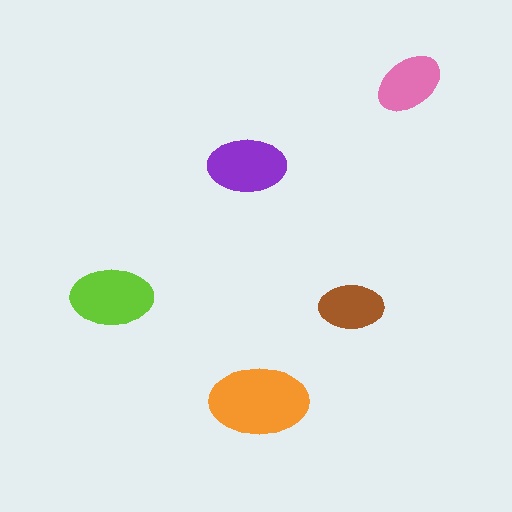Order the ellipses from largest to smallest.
the orange one, the lime one, the purple one, the pink one, the brown one.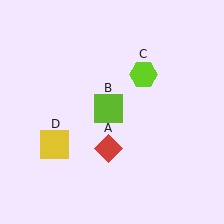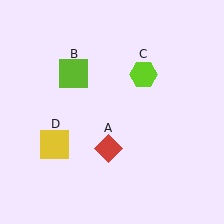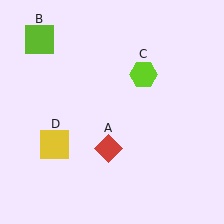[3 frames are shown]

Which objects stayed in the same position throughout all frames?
Red diamond (object A) and lime hexagon (object C) and yellow square (object D) remained stationary.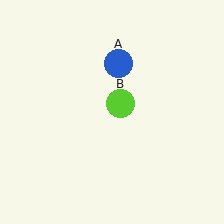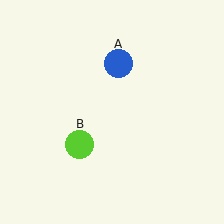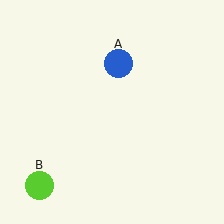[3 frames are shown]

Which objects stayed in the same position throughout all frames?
Blue circle (object A) remained stationary.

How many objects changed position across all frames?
1 object changed position: lime circle (object B).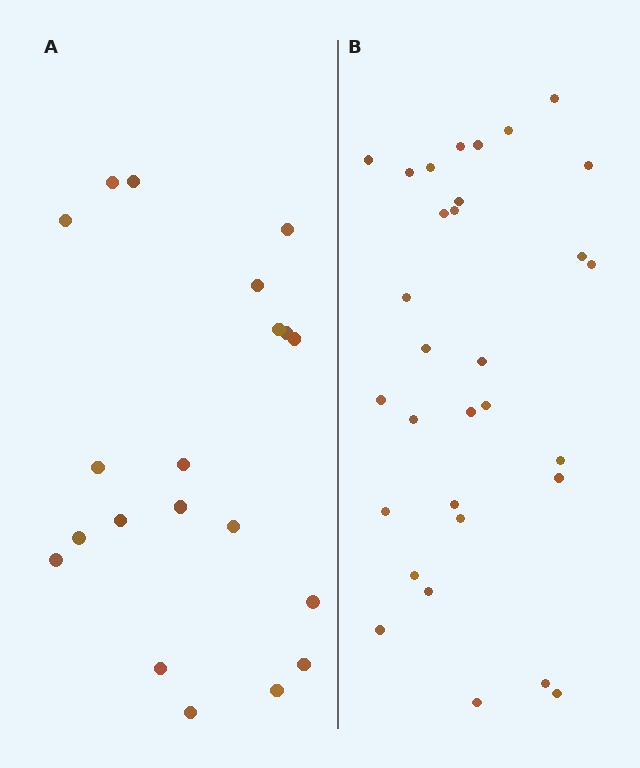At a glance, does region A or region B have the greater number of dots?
Region B (the right region) has more dots.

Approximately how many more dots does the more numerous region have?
Region B has roughly 12 or so more dots than region A.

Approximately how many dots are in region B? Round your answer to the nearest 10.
About 30 dots. (The exact count is 31, which rounds to 30.)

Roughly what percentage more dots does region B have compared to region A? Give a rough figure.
About 55% more.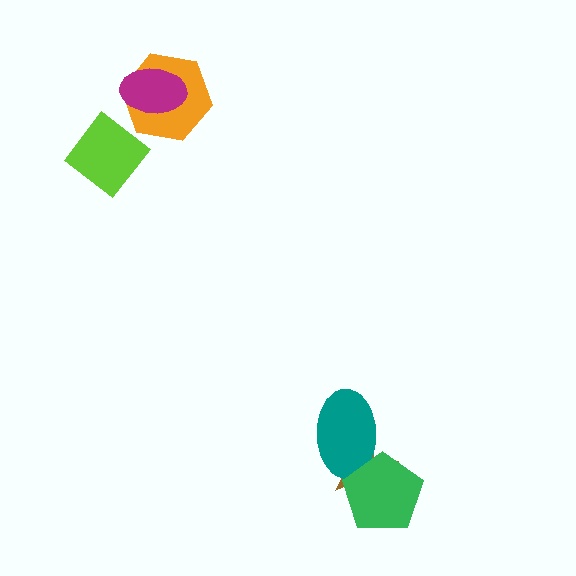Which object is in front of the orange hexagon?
The magenta ellipse is in front of the orange hexagon.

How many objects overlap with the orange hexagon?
1 object overlaps with the orange hexagon.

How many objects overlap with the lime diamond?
0 objects overlap with the lime diamond.